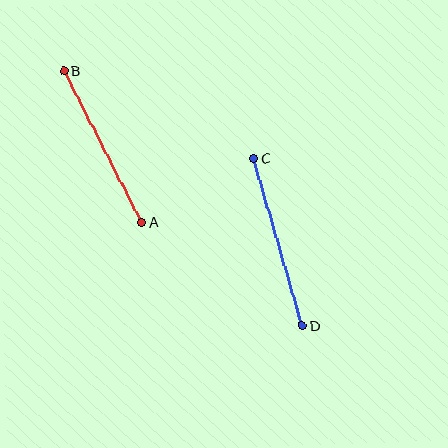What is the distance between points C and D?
The distance is approximately 174 pixels.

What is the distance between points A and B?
The distance is approximately 170 pixels.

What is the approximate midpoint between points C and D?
The midpoint is at approximately (278, 242) pixels.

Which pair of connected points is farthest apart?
Points C and D are farthest apart.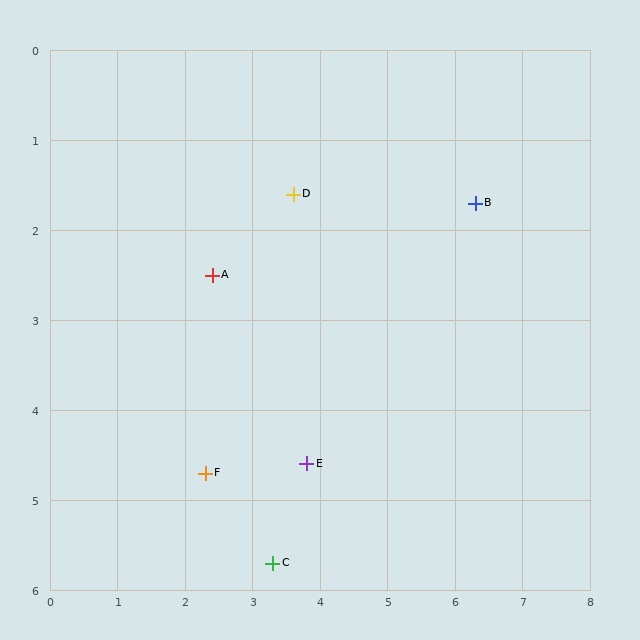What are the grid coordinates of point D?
Point D is at approximately (3.6, 1.6).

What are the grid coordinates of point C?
Point C is at approximately (3.3, 5.7).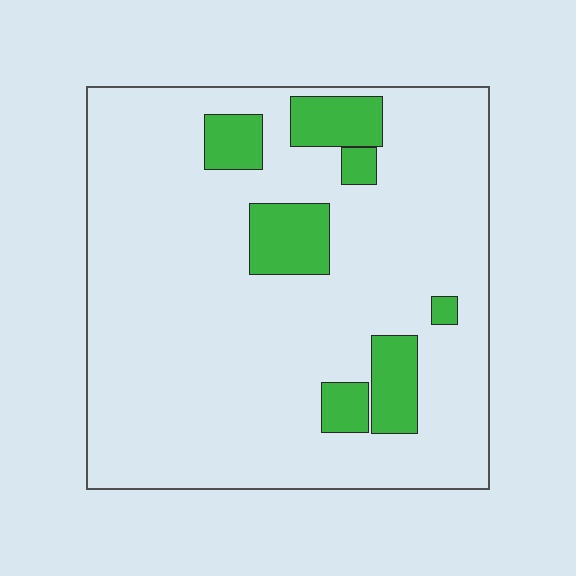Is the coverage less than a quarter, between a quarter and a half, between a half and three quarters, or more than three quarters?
Less than a quarter.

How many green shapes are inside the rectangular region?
7.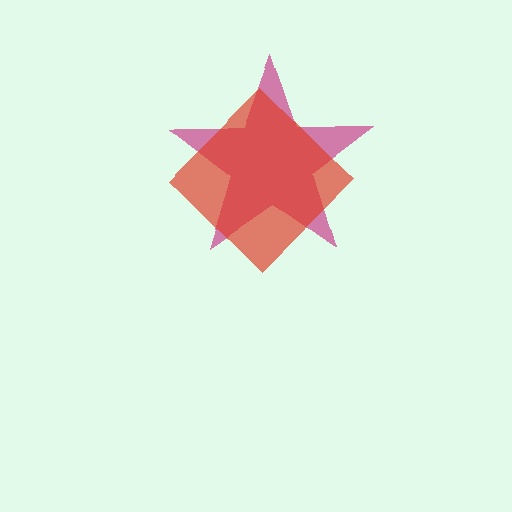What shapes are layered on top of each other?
The layered shapes are: a magenta star, a red diamond.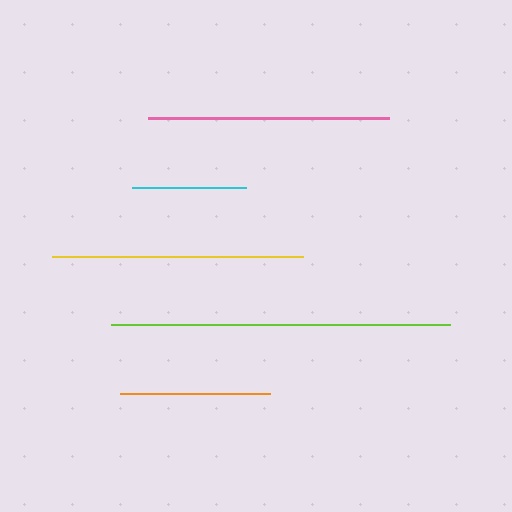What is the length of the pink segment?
The pink segment is approximately 241 pixels long.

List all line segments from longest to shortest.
From longest to shortest: lime, yellow, pink, orange, cyan.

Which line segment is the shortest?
The cyan line is the shortest at approximately 114 pixels.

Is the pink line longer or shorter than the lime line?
The lime line is longer than the pink line.